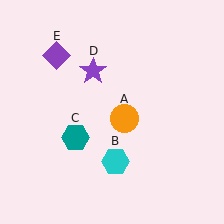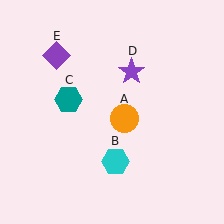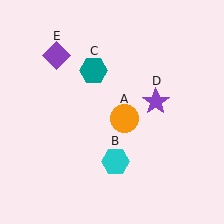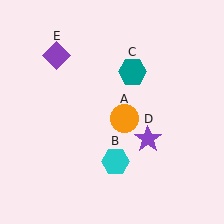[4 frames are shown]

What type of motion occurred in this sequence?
The teal hexagon (object C), purple star (object D) rotated clockwise around the center of the scene.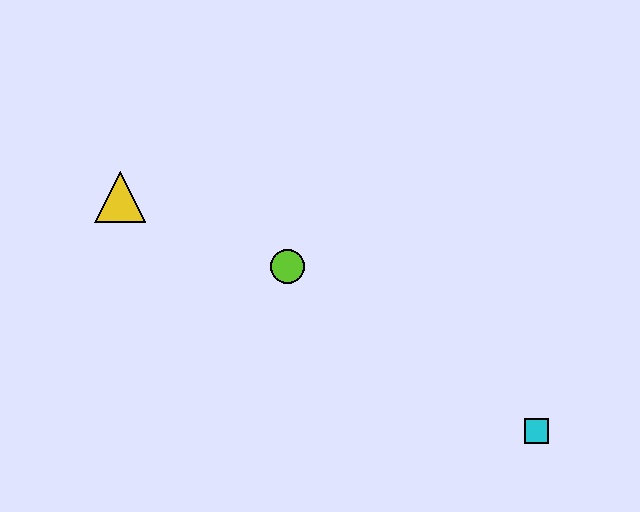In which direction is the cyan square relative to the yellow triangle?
The cyan square is to the right of the yellow triangle.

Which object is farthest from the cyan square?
The yellow triangle is farthest from the cyan square.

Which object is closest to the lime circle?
The yellow triangle is closest to the lime circle.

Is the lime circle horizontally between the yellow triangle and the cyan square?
Yes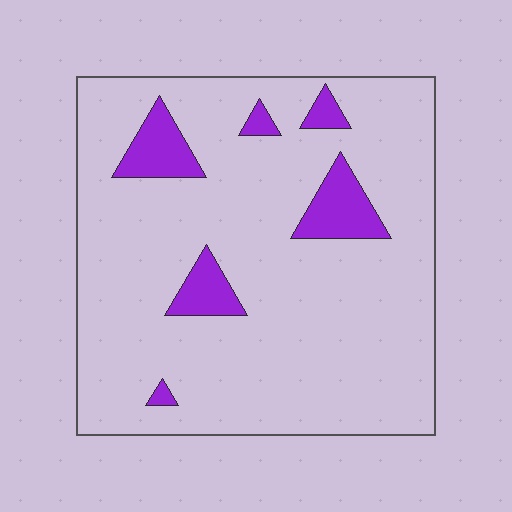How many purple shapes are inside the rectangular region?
6.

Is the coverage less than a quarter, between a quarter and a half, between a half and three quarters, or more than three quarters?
Less than a quarter.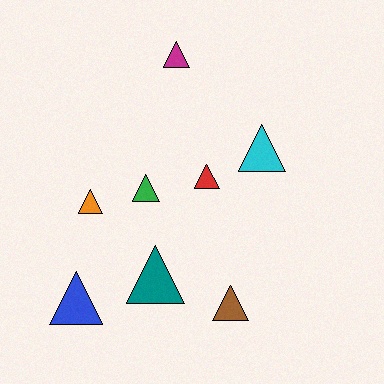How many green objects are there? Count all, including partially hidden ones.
There is 1 green object.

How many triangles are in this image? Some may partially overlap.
There are 8 triangles.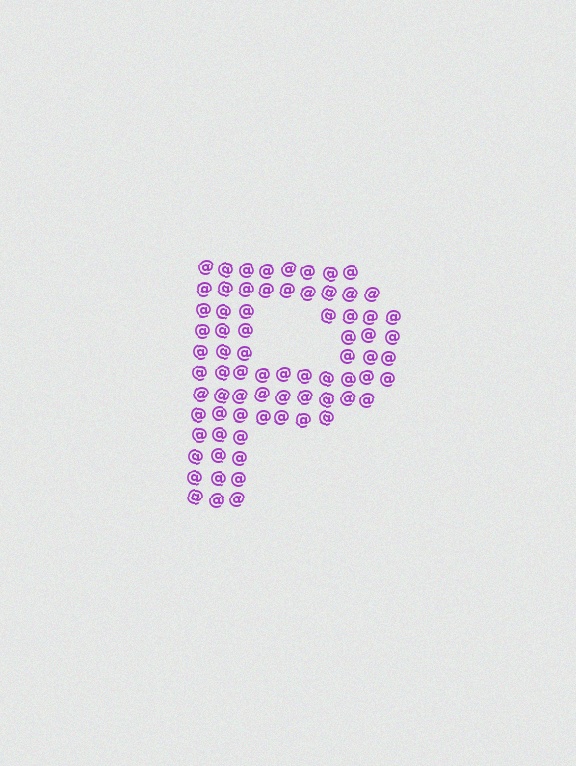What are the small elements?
The small elements are at signs.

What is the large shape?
The large shape is the letter P.